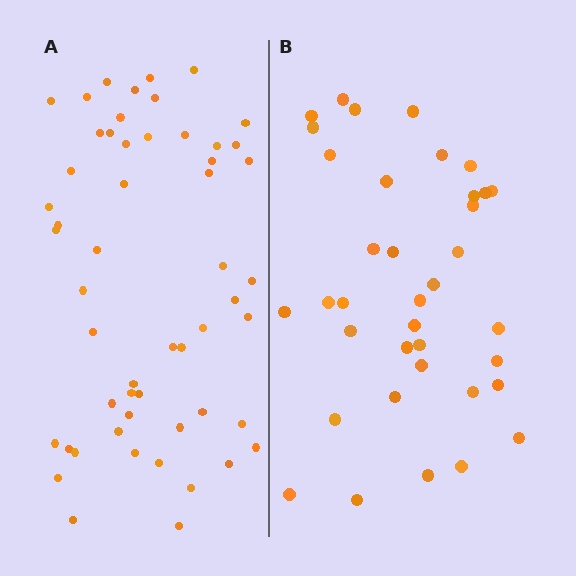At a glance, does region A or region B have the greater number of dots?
Region A (the left region) has more dots.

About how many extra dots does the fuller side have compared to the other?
Region A has approximately 15 more dots than region B.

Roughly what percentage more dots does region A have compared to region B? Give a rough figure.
About 45% more.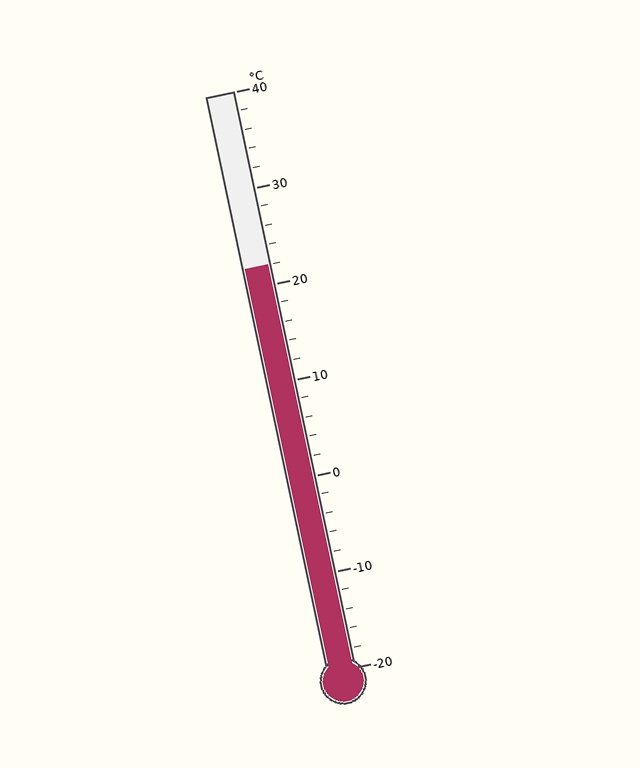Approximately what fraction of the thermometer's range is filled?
The thermometer is filled to approximately 70% of its range.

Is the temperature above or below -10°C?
The temperature is above -10°C.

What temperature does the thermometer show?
The thermometer shows approximately 22°C.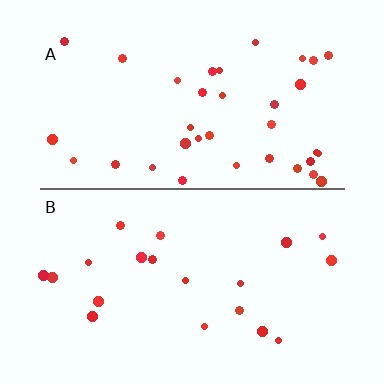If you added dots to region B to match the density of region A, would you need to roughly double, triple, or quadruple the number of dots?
Approximately double.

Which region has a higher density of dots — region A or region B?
A (the top).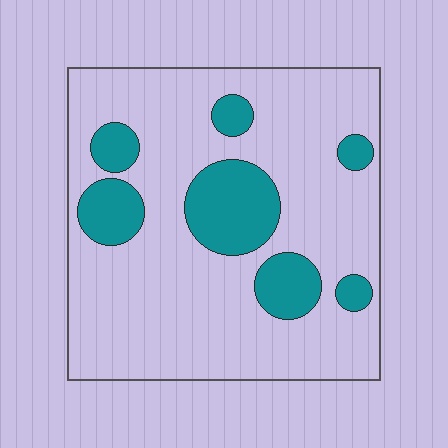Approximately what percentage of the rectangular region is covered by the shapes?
Approximately 20%.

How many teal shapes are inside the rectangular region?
7.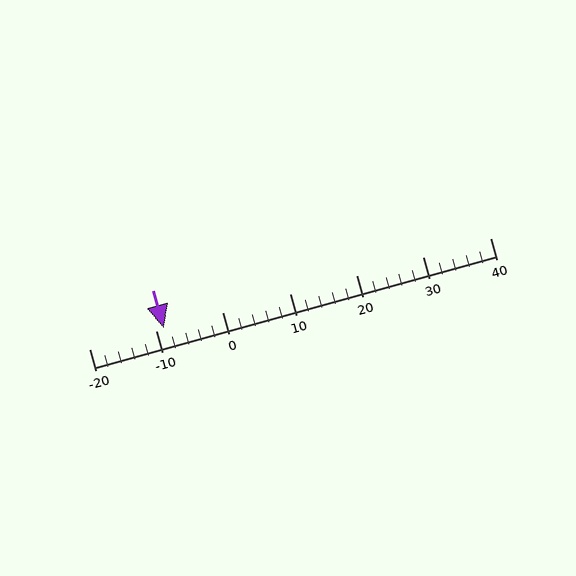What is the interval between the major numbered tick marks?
The major tick marks are spaced 10 units apart.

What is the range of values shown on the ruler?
The ruler shows values from -20 to 40.